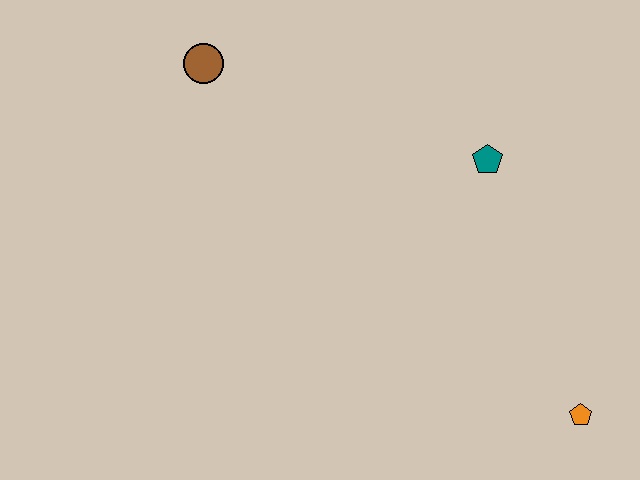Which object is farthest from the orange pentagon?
The brown circle is farthest from the orange pentagon.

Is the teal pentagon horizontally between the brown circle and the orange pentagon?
Yes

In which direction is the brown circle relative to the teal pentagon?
The brown circle is to the left of the teal pentagon.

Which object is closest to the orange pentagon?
The teal pentagon is closest to the orange pentagon.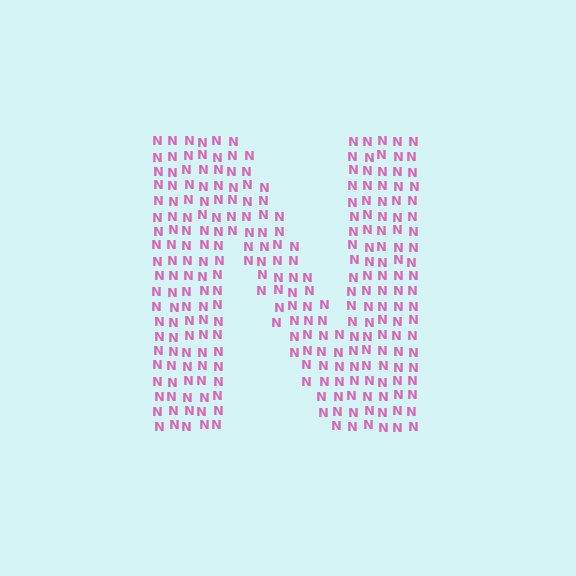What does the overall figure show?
The overall figure shows the letter N.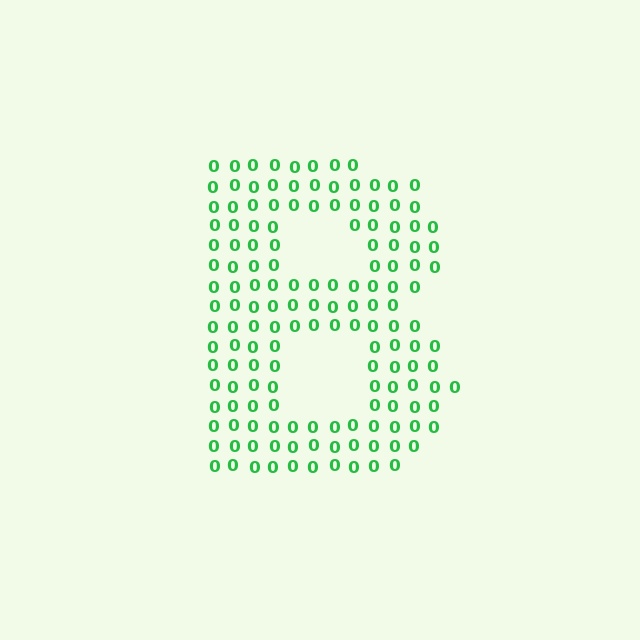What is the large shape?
The large shape is the letter B.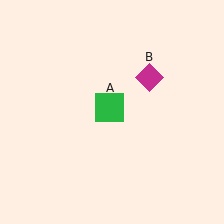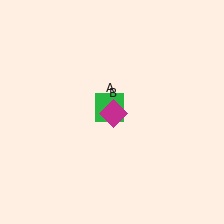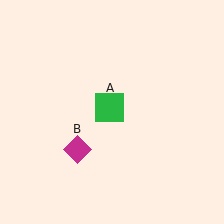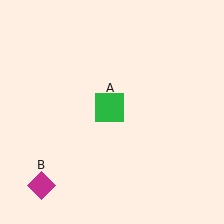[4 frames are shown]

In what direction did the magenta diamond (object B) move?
The magenta diamond (object B) moved down and to the left.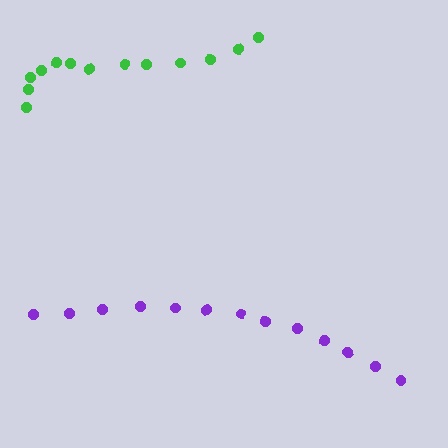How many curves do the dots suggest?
There are 2 distinct paths.